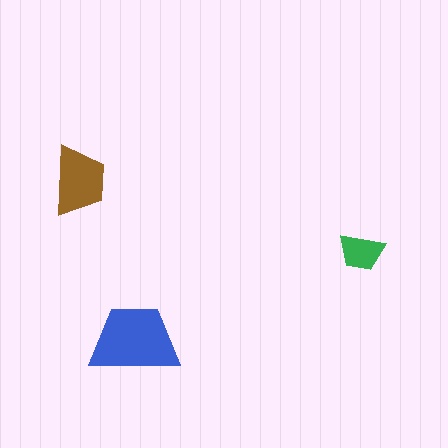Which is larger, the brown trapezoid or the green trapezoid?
The brown one.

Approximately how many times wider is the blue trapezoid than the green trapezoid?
About 2 times wider.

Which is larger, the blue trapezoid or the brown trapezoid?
The blue one.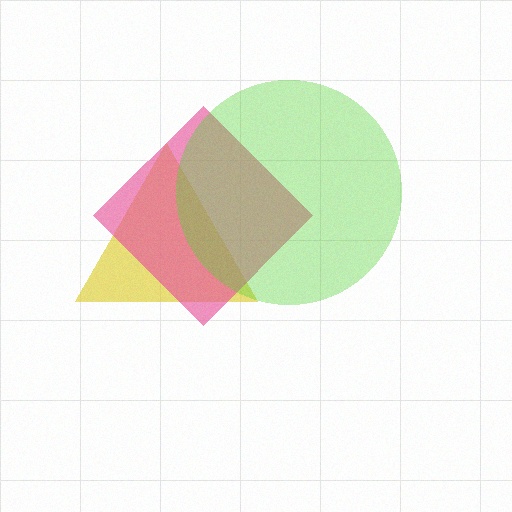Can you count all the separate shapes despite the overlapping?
Yes, there are 3 separate shapes.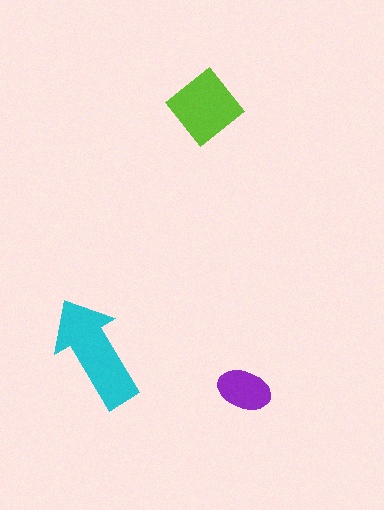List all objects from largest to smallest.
The cyan arrow, the lime diamond, the purple ellipse.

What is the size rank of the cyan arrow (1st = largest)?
1st.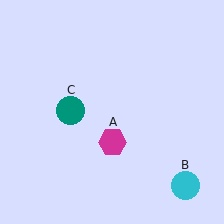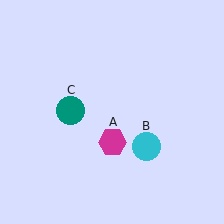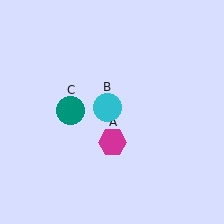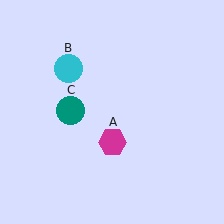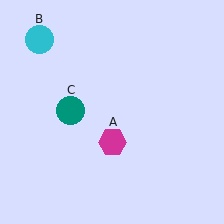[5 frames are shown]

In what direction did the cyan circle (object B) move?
The cyan circle (object B) moved up and to the left.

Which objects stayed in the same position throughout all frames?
Magenta hexagon (object A) and teal circle (object C) remained stationary.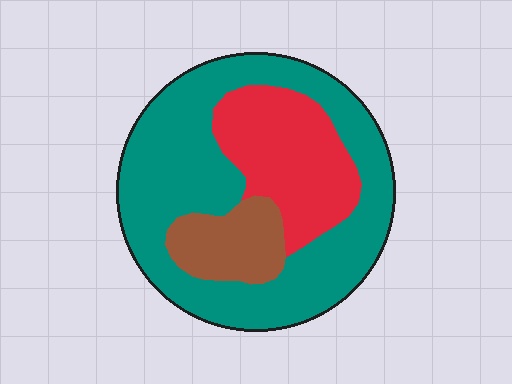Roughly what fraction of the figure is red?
Red takes up between a sixth and a third of the figure.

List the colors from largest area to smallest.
From largest to smallest: teal, red, brown.